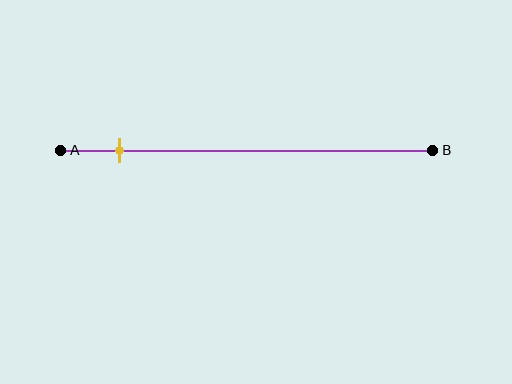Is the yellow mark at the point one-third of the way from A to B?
No, the mark is at about 15% from A, not at the 33% one-third point.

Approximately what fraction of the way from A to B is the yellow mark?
The yellow mark is approximately 15% of the way from A to B.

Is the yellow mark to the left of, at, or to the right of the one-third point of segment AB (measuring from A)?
The yellow mark is to the left of the one-third point of segment AB.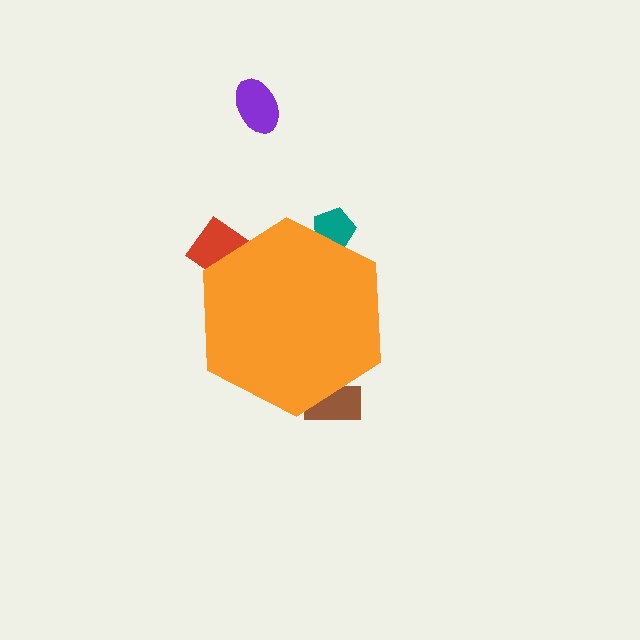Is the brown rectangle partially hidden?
Yes, the brown rectangle is partially hidden behind the orange hexagon.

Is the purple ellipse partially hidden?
No, the purple ellipse is fully visible.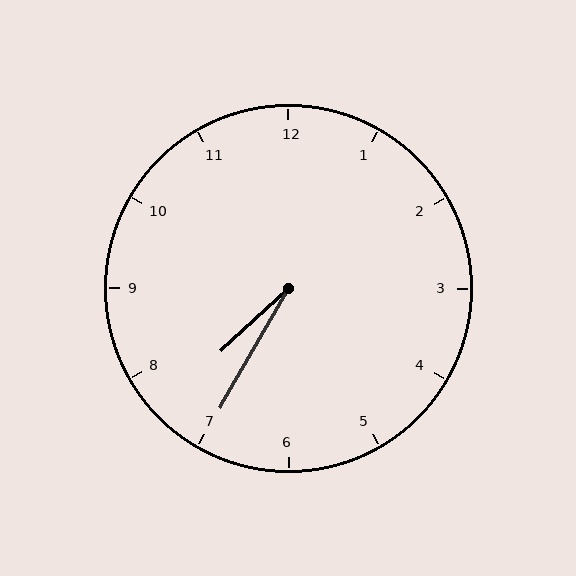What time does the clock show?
7:35.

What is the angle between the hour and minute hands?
Approximately 18 degrees.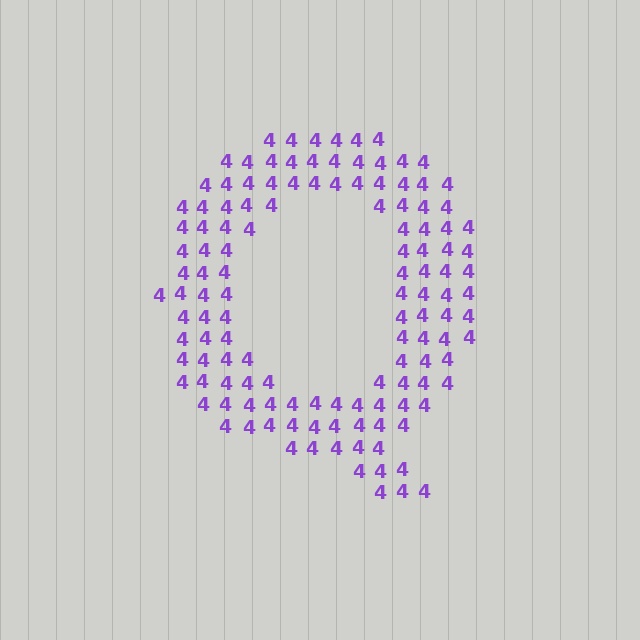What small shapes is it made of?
It is made of small digit 4's.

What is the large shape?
The large shape is the letter Q.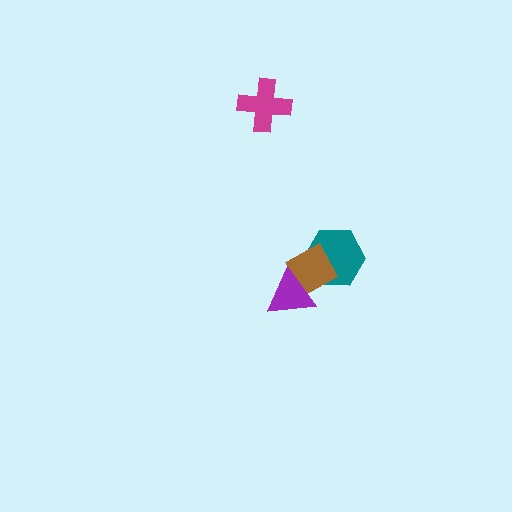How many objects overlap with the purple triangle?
1 object overlaps with the purple triangle.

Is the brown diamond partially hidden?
Yes, it is partially covered by another shape.